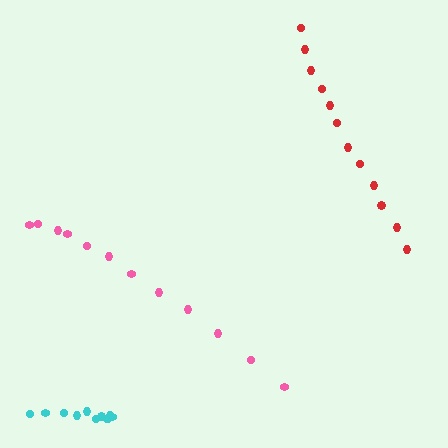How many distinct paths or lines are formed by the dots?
There are 3 distinct paths.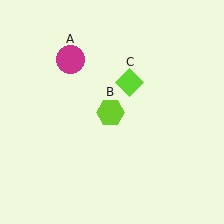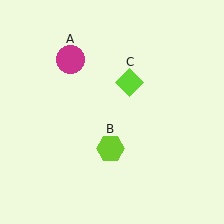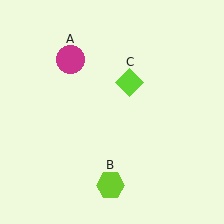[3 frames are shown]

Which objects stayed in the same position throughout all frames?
Magenta circle (object A) and lime diamond (object C) remained stationary.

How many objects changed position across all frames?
1 object changed position: lime hexagon (object B).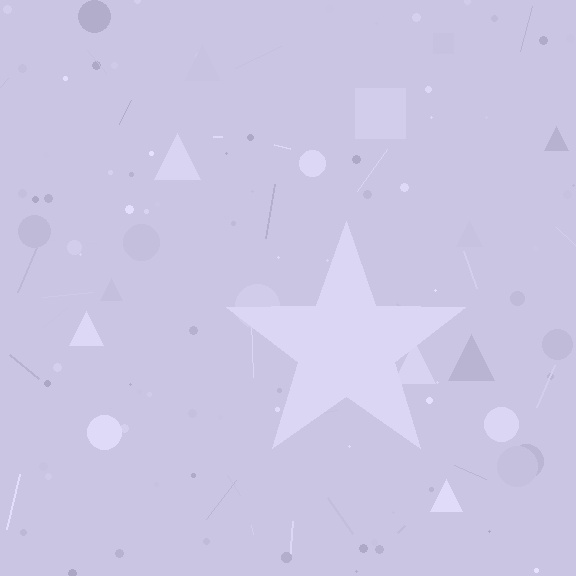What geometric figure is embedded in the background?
A star is embedded in the background.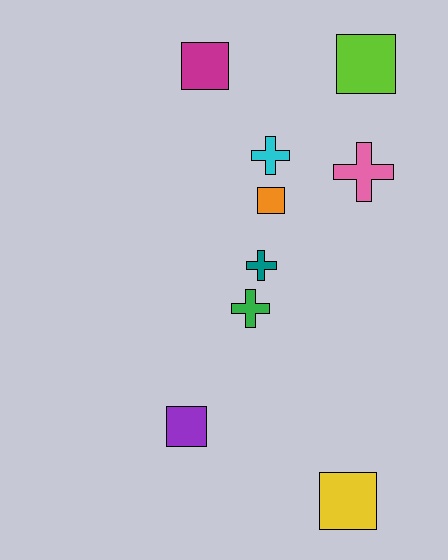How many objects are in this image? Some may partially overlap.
There are 9 objects.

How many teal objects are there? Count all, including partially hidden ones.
There is 1 teal object.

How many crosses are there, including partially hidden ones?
There are 4 crosses.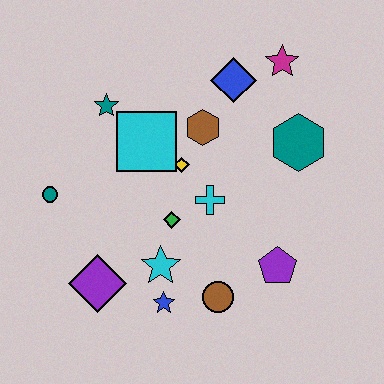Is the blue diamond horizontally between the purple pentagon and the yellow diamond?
Yes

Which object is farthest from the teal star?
The purple pentagon is farthest from the teal star.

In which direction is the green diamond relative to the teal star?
The green diamond is below the teal star.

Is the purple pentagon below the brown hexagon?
Yes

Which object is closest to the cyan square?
The yellow diamond is closest to the cyan square.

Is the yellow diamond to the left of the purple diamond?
No